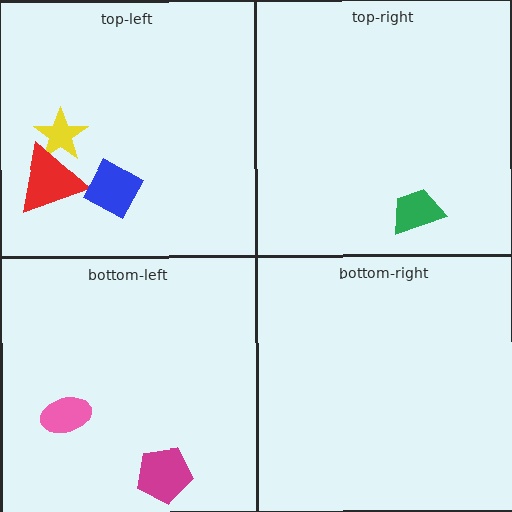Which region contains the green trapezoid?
The top-right region.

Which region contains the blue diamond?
The top-left region.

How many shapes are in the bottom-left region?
2.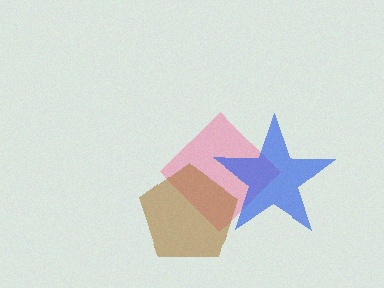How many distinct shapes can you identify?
There are 3 distinct shapes: a pink diamond, a brown pentagon, a blue star.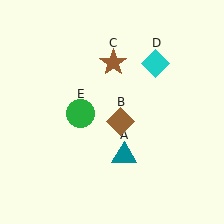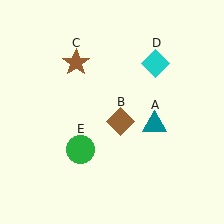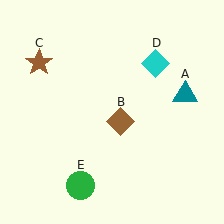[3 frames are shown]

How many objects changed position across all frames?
3 objects changed position: teal triangle (object A), brown star (object C), green circle (object E).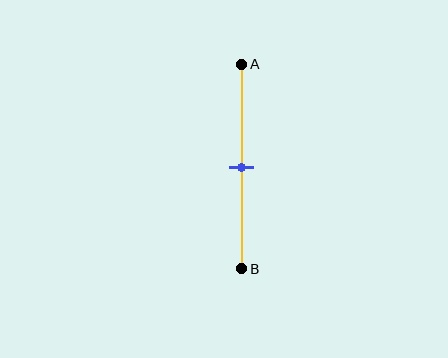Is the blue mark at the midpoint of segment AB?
Yes, the mark is approximately at the midpoint.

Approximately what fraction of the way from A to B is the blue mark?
The blue mark is approximately 50% of the way from A to B.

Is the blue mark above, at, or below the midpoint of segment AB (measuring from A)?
The blue mark is approximately at the midpoint of segment AB.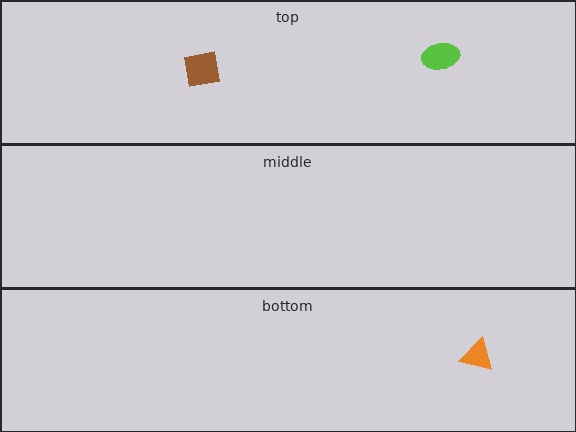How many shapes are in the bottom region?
1.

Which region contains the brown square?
The top region.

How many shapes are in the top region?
2.